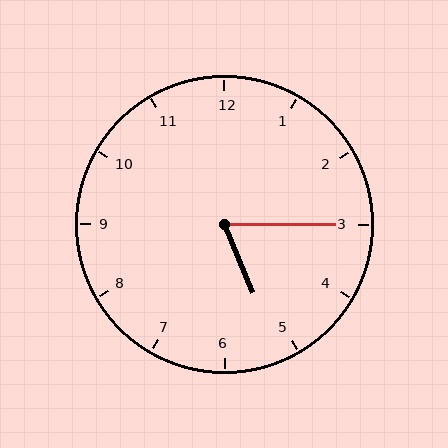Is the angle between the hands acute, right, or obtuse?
It is acute.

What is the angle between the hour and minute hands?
Approximately 68 degrees.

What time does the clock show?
5:15.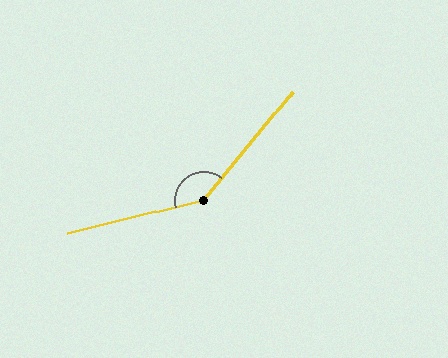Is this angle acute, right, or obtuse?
It is obtuse.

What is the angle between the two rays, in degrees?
Approximately 143 degrees.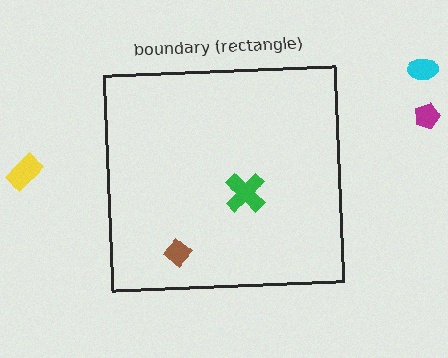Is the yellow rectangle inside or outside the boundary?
Outside.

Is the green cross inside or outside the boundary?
Inside.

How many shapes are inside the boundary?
2 inside, 3 outside.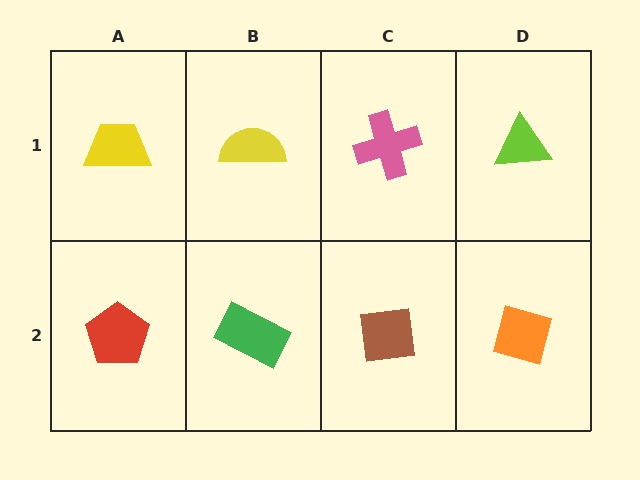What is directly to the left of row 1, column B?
A yellow trapezoid.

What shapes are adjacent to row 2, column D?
A lime triangle (row 1, column D), a brown square (row 2, column C).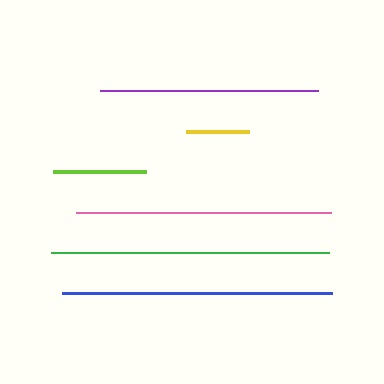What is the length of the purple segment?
The purple segment is approximately 218 pixels long.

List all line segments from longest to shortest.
From longest to shortest: green, blue, pink, purple, lime, yellow.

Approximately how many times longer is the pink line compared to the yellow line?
The pink line is approximately 4.1 times the length of the yellow line.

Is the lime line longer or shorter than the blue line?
The blue line is longer than the lime line.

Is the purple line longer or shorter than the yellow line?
The purple line is longer than the yellow line.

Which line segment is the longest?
The green line is the longest at approximately 279 pixels.